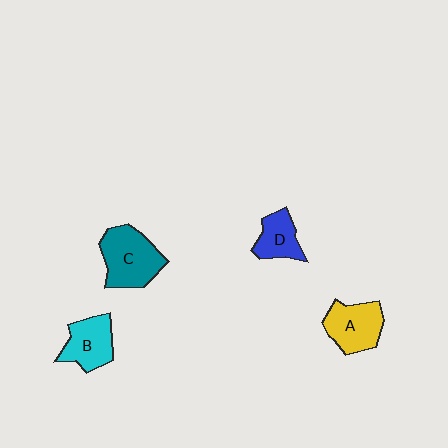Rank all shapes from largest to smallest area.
From largest to smallest: C (teal), A (yellow), B (cyan), D (blue).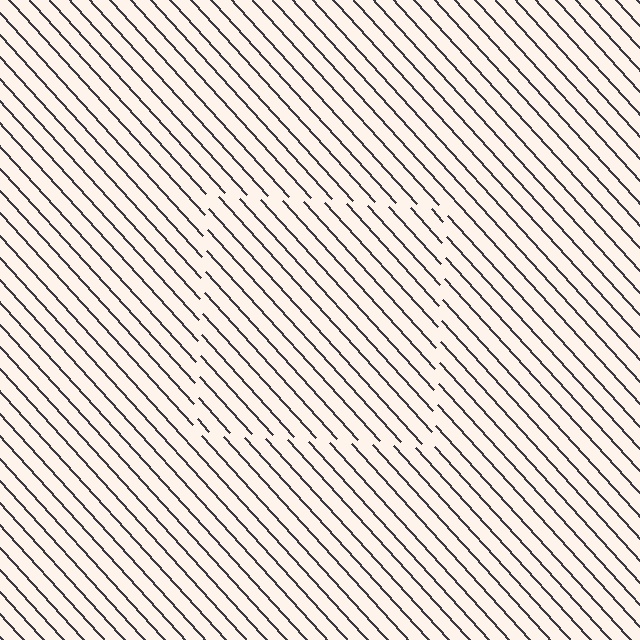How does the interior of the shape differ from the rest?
The interior of the shape contains the same grating, shifted by half a period — the contour is defined by the phase discontinuity where line-ends from the inner and outer gratings abut.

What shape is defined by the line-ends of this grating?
An illusory square. The interior of the shape contains the same grating, shifted by half a period — the contour is defined by the phase discontinuity where line-ends from the inner and outer gratings abut.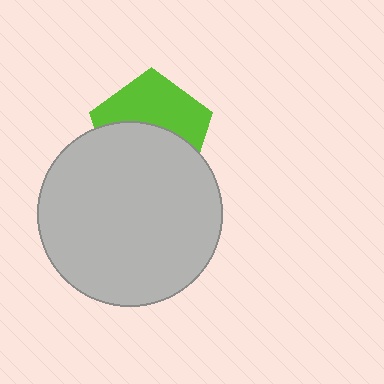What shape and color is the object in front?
The object in front is a light gray circle.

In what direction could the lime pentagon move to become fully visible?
The lime pentagon could move up. That would shift it out from behind the light gray circle entirely.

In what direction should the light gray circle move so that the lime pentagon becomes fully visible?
The light gray circle should move down. That is the shortest direction to clear the overlap and leave the lime pentagon fully visible.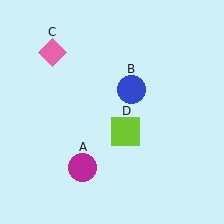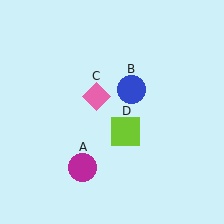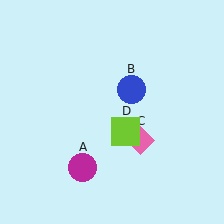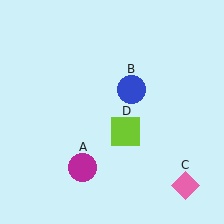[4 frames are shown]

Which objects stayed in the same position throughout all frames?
Magenta circle (object A) and blue circle (object B) and lime square (object D) remained stationary.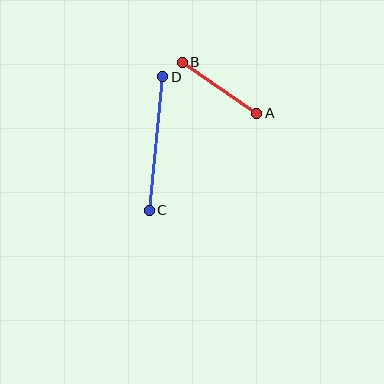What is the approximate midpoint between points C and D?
The midpoint is at approximately (156, 144) pixels.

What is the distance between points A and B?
The distance is approximately 90 pixels.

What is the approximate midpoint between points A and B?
The midpoint is at approximately (219, 88) pixels.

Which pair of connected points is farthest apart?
Points C and D are farthest apart.